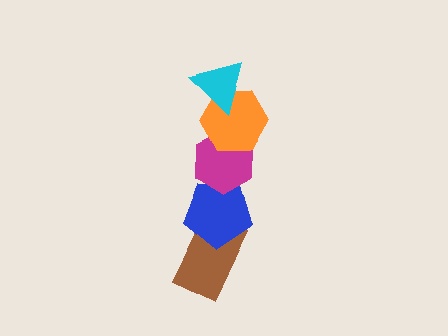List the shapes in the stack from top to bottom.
From top to bottom: the cyan triangle, the orange hexagon, the magenta hexagon, the blue pentagon, the brown rectangle.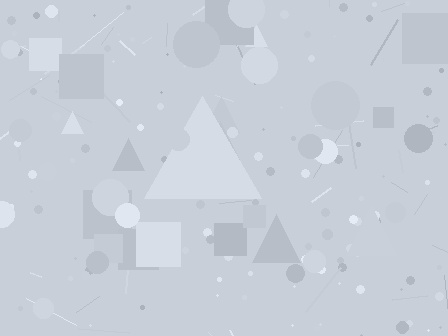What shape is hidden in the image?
A triangle is hidden in the image.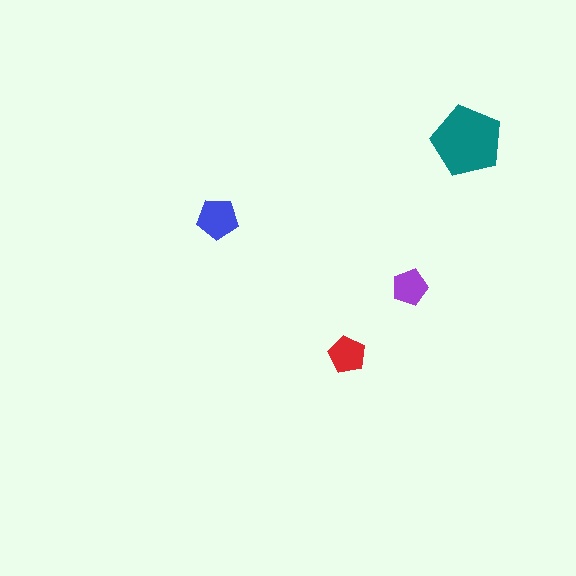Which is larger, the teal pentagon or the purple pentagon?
The teal one.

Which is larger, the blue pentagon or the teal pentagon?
The teal one.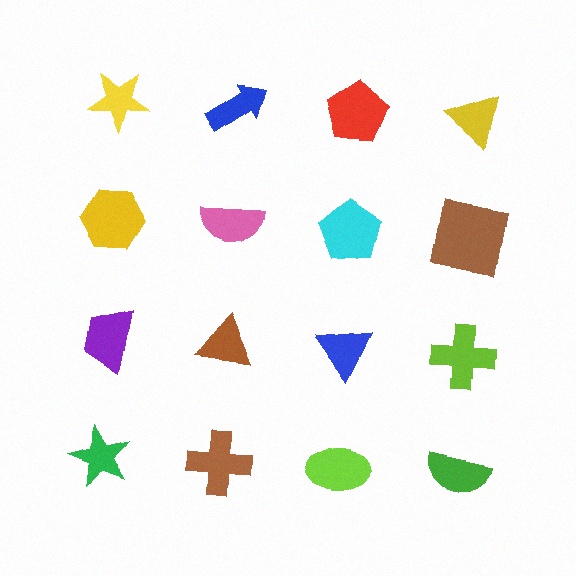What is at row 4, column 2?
A brown cross.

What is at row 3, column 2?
A brown triangle.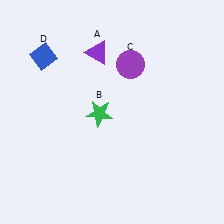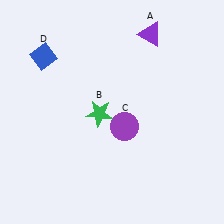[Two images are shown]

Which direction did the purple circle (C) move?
The purple circle (C) moved down.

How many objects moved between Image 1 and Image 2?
2 objects moved between the two images.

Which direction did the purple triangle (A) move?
The purple triangle (A) moved right.